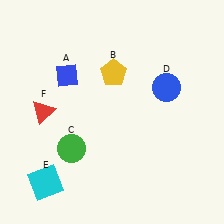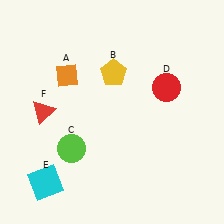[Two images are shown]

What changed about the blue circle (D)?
In Image 1, D is blue. In Image 2, it changed to red.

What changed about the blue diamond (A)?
In Image 1, A is blue. In Image 2, it changed to orange.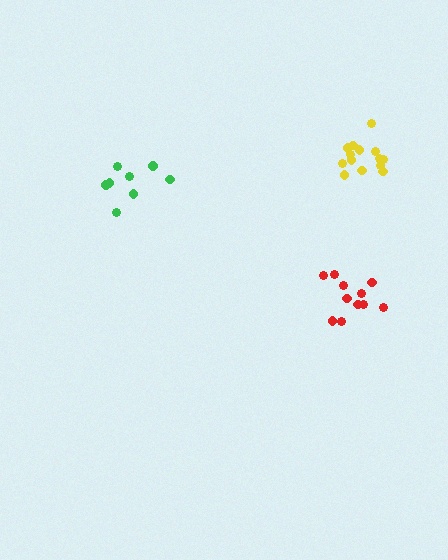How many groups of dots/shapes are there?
There are 3 groups.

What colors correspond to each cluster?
The clusters are colored: red, yellow, green.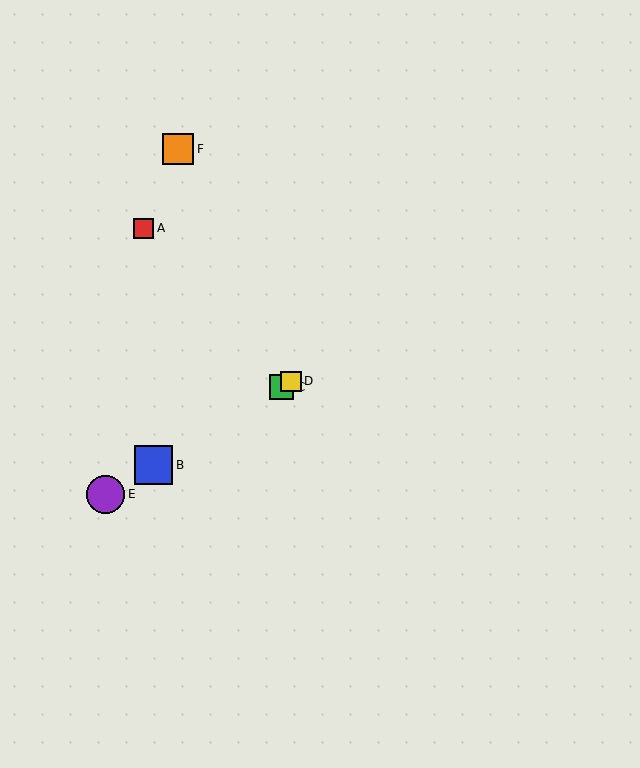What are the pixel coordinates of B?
Object B is at (154, 465).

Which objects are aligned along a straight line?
Objects B, C, D, E are aligned along a straight line.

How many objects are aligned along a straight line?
4 objects (B, C, D, E) are aligned along a straight line.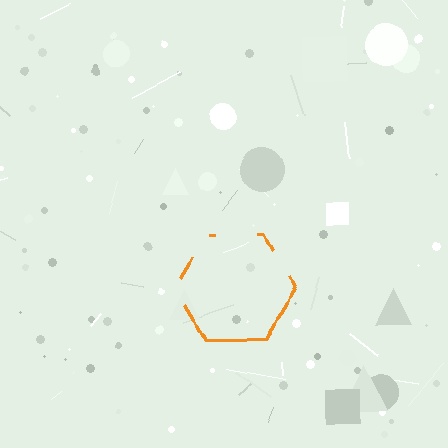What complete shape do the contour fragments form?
The contour fragments form a hexagon.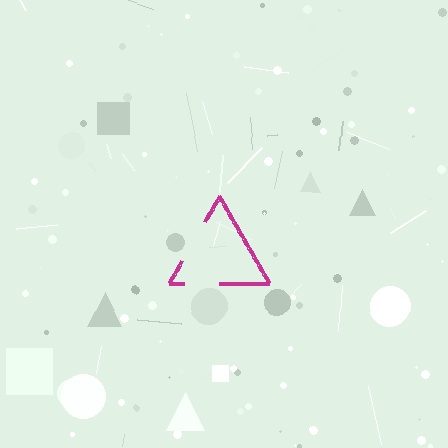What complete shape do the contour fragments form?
The contour fragments form a triangle.